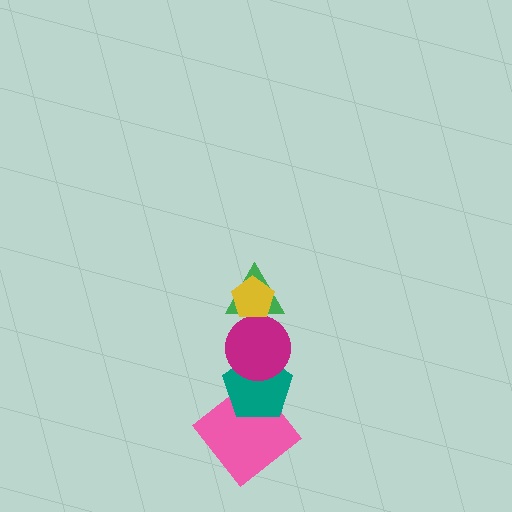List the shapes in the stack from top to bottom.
From top to bottom: the yellow pentagon, the green triangle, the magenta circle, the teal pentagon, the pink diamond.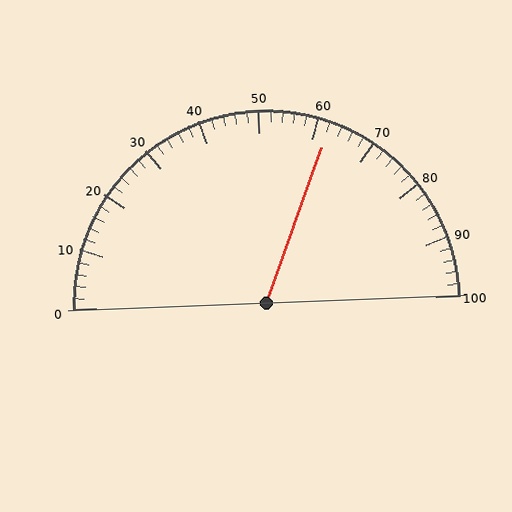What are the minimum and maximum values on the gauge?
The gauge ranges from 0 to 100.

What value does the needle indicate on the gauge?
The needle indicates approximately 62.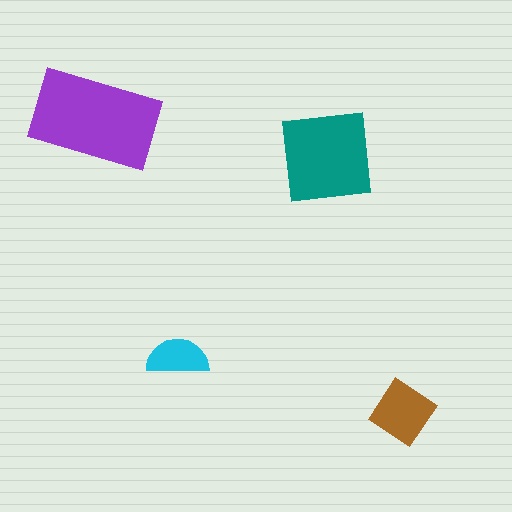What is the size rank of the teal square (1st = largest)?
2nd.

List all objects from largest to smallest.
The purple rectangle, the teal square, the brown diamond, the cyan semicircle.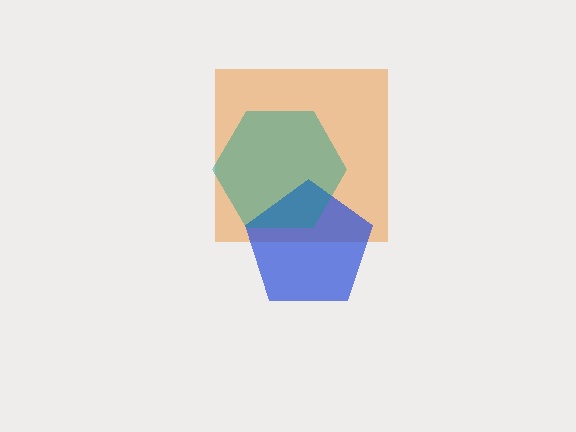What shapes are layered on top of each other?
The layered shapes are: an orange square, a blue pentagon, a teal hexagon.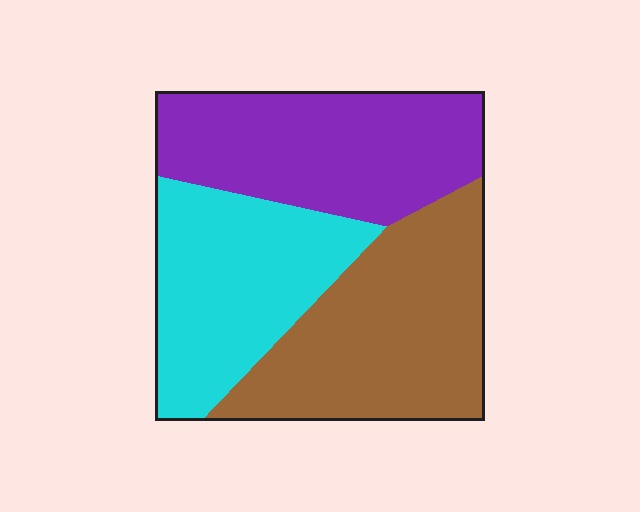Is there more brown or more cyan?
Brown.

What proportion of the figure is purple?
Purple takes up about one third (1/3) of the figure.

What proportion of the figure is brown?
Brown covers around 35% of the figure.